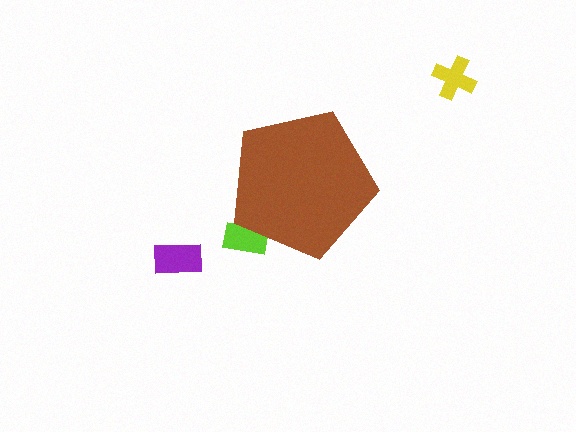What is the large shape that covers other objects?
A brown pentagon.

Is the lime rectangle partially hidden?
Yes, the lime rectangle is partially hidden behind the brown pentagon.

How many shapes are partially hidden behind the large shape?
1 shape is partially hidden.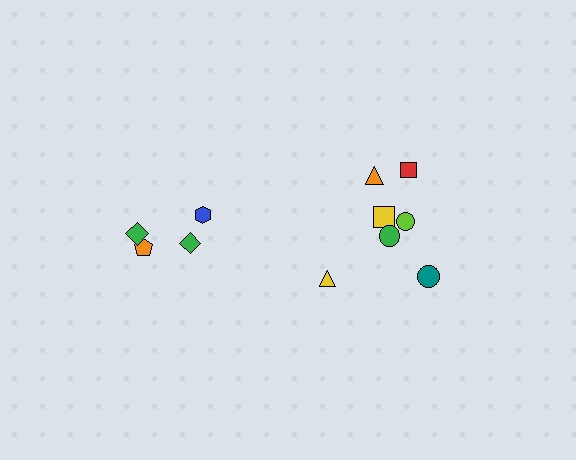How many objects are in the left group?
There are 4 objects.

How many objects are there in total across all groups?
There are 11 objects.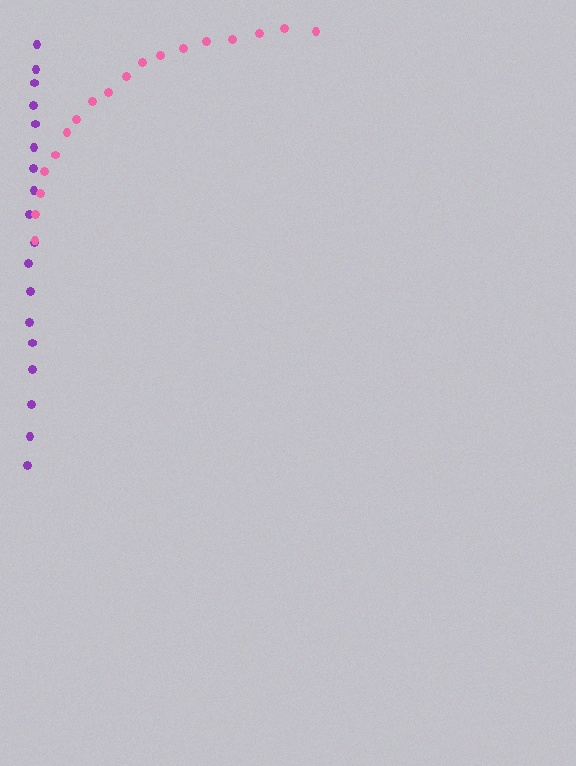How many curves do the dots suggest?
There are 2 distinct paths.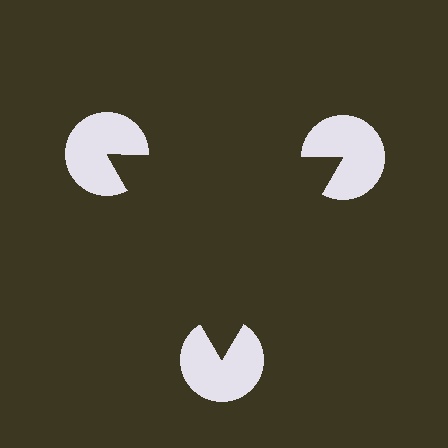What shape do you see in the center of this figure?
An illusory triangle — its edges are inferred from the aligned wedge cuts in the pac-man discs, not physically drawn.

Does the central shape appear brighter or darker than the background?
It typically appears slightly darker than the background, even though no actual brightness change is drawn.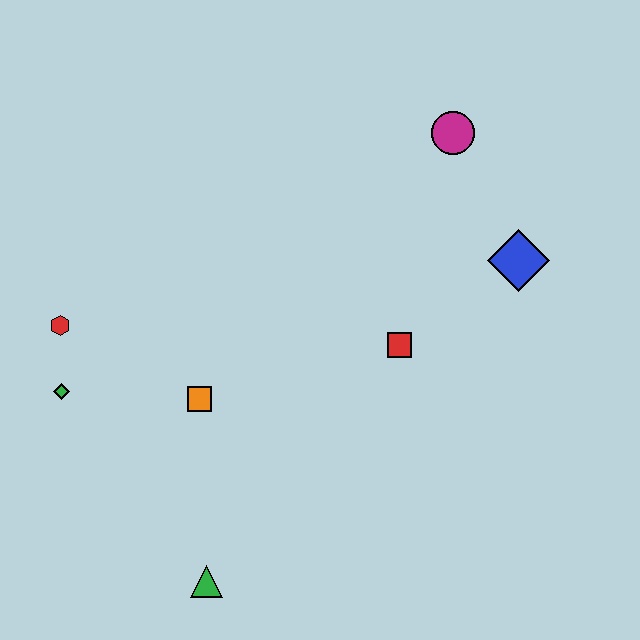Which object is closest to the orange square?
The green diamond is closest to the orange square.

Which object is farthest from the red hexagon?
The blue diamond is farthest from the red hexagon.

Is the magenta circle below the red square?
No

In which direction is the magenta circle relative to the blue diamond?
The magenta circle is above the blue diamond.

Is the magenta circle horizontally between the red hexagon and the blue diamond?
Yes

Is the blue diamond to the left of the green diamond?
No